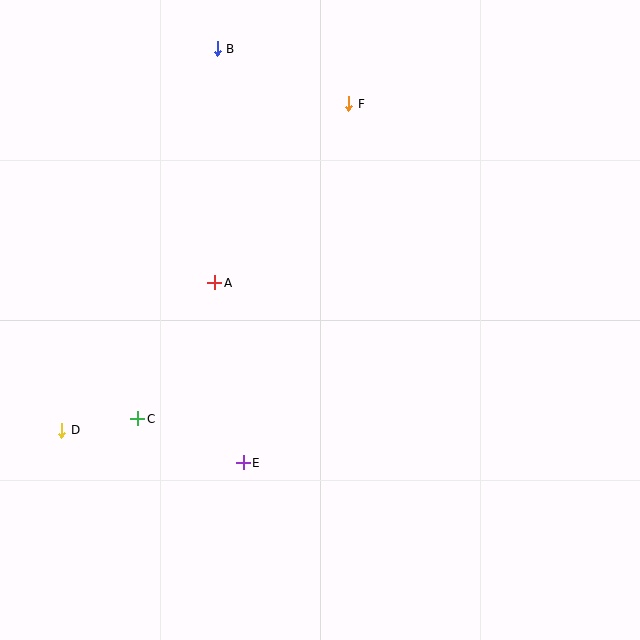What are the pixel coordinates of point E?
Point E is at (243, 463).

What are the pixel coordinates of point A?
Point A is at (215, 283).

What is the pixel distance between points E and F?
The distance between E and F is 374 pixels.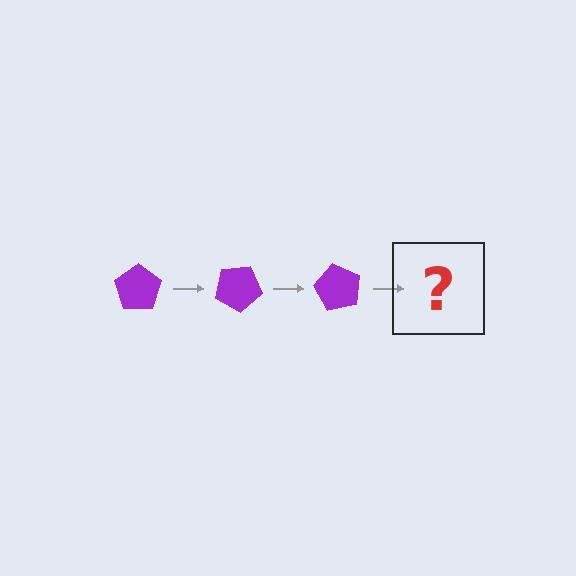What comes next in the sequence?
The next element should be a purple pentagon rotated 90 degrees.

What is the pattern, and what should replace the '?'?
The pattern is that the pentagon rotates 30 degrees each step. The '?' should be a purple pentagon rotated 90 degrees.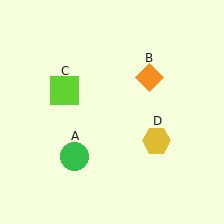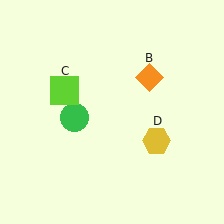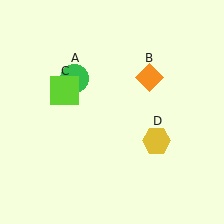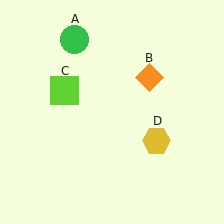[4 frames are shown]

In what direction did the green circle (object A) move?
The green circle (object A) moved up.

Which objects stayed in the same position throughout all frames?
Orange diamond (object B) and lime square (object C) and yellow hexagon (object D) remained stationary.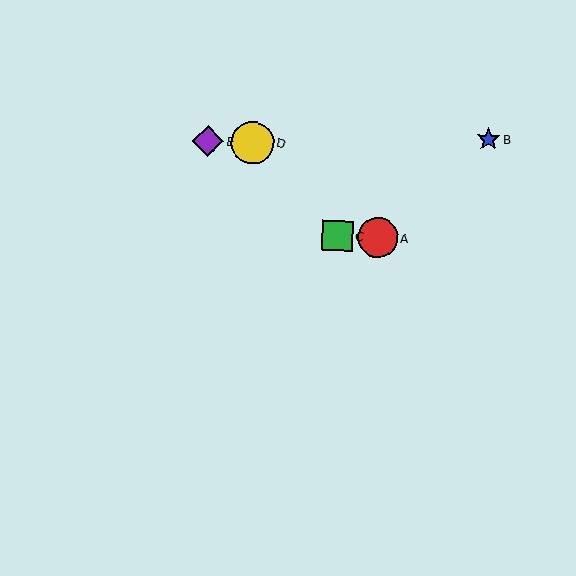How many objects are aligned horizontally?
2 objects (A, C) are aligned horizontally.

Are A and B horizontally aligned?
No, A is at y≈238 and B is at y≈139.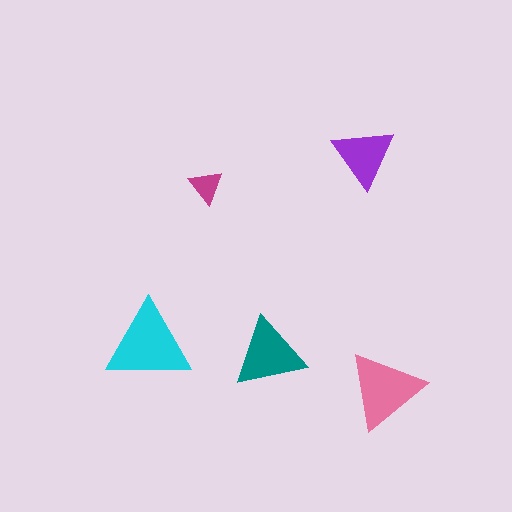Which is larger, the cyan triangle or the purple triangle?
The cyan one.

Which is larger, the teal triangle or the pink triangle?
The pink one.